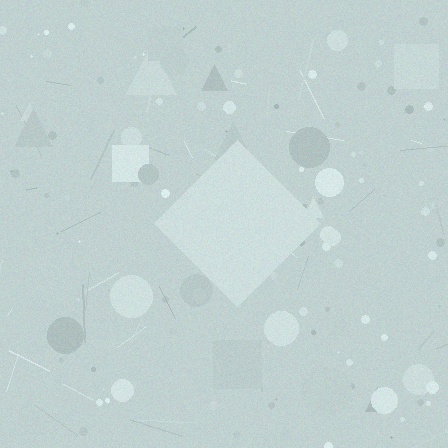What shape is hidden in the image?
A diamond is hidden in the image.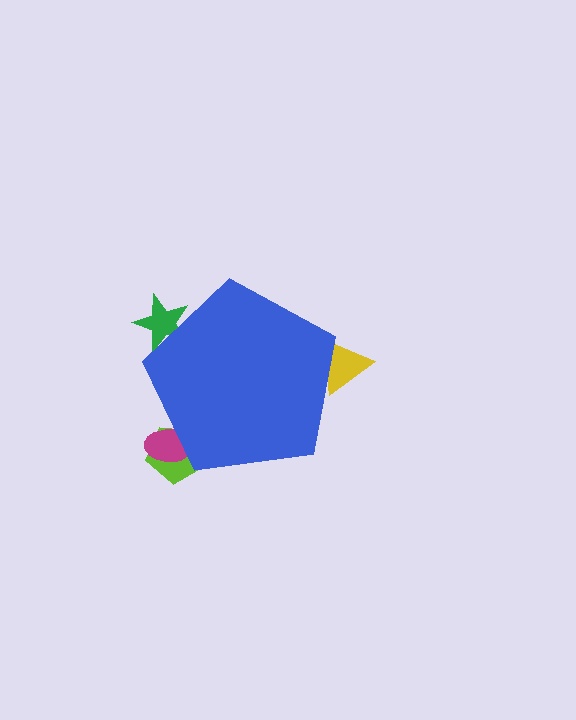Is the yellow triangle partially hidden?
Yes, the yellow triangle is partially hidden behind the blue pentagon.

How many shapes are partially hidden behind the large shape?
4 shapes are partially hidden.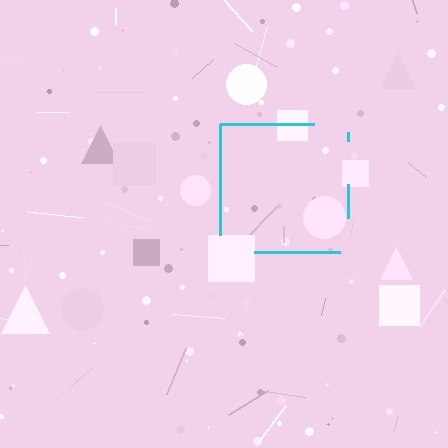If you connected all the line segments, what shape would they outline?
They would outline a square.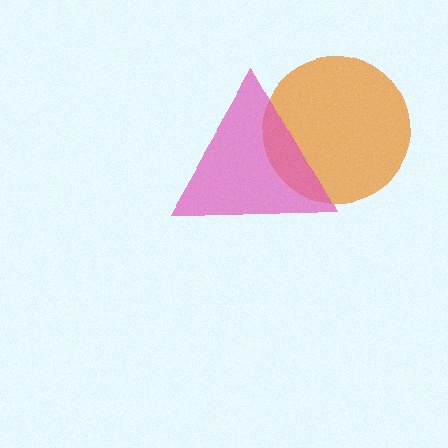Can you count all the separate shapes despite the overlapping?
Yes, there are 2 separate shapes.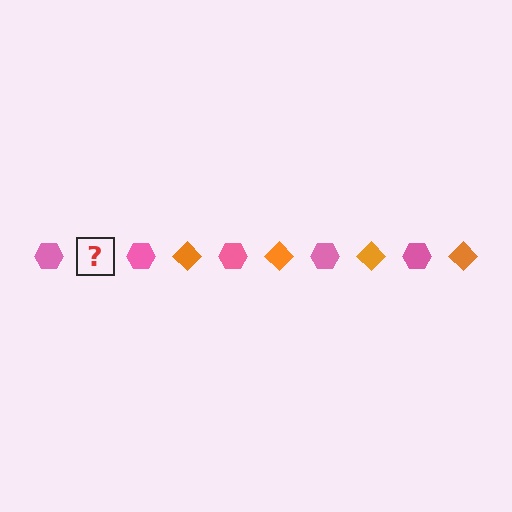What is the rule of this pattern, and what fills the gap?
The rule is that the pattern alternates between pink hexagon and orange diamond. The gap should be filled with an orange diamond.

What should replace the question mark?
The question mark should be replaced with an orange diamond.